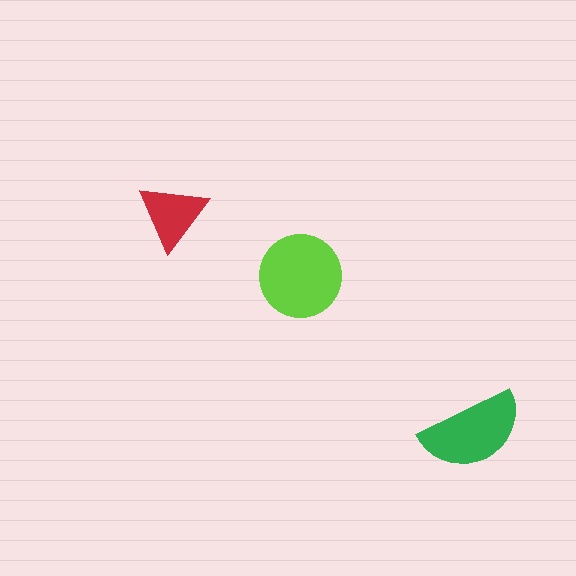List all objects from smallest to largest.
The red triangle, the green semicircle, the lime circle.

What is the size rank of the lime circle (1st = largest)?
1st.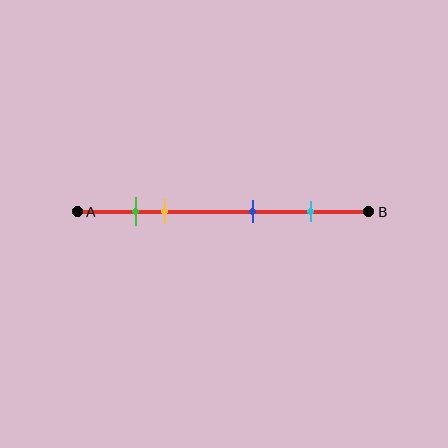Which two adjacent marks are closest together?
The green and yellow marks are the closest adjacent pair.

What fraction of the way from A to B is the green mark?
The green mark is approximately 20% (0.2) of the way from A to B.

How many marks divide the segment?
There are 4 marks dividing the segment.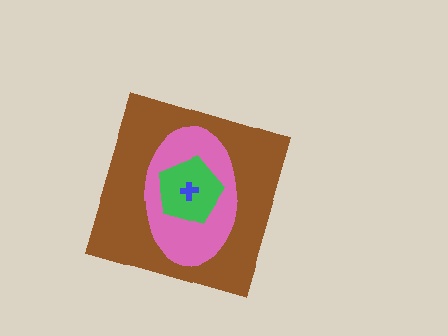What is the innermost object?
The blue cross.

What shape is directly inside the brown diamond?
The pink ellipse.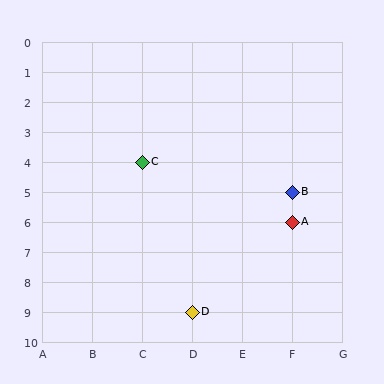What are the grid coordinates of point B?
Point B is at grid coordinates (F, 5).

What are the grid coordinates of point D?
Point D is at grid coordinates (D, 9).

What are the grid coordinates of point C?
Point C is at grid coordinates (C, 4).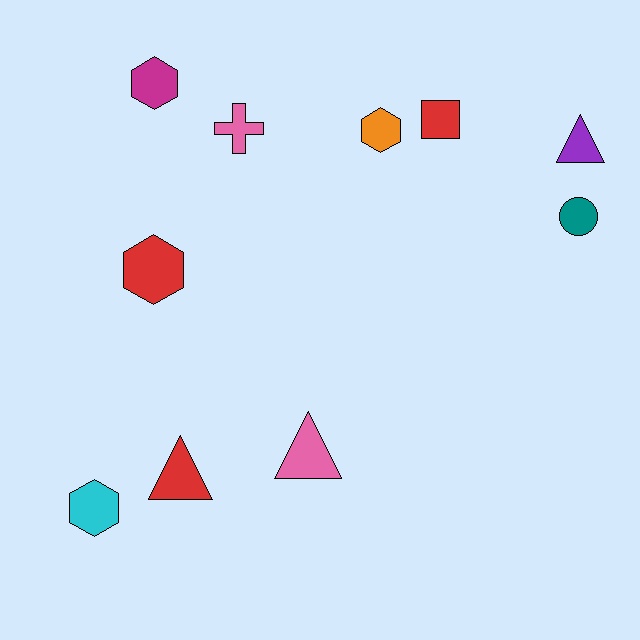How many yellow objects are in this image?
There are no yellow objects.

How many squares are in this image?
There is 1 square.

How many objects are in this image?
There are 10 objects.